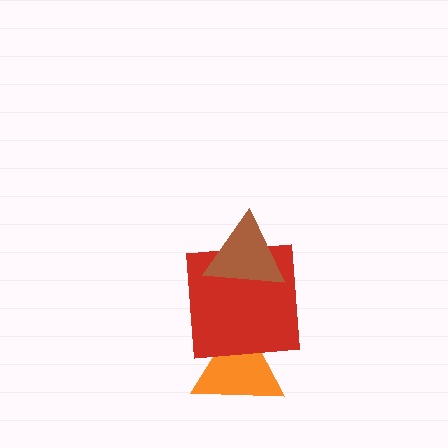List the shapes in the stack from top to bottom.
From top to bottom: the brown triangle, the red square, the orange triangle.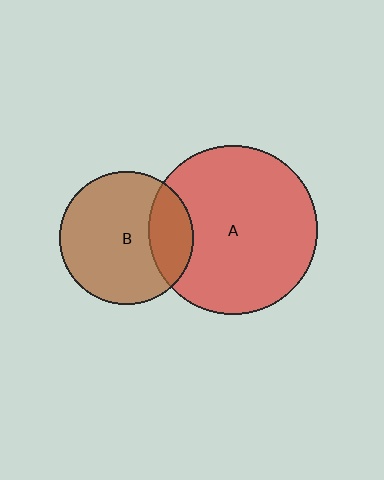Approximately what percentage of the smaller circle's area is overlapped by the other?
Approximately 25%.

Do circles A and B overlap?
Yes.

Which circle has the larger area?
Circle A (red).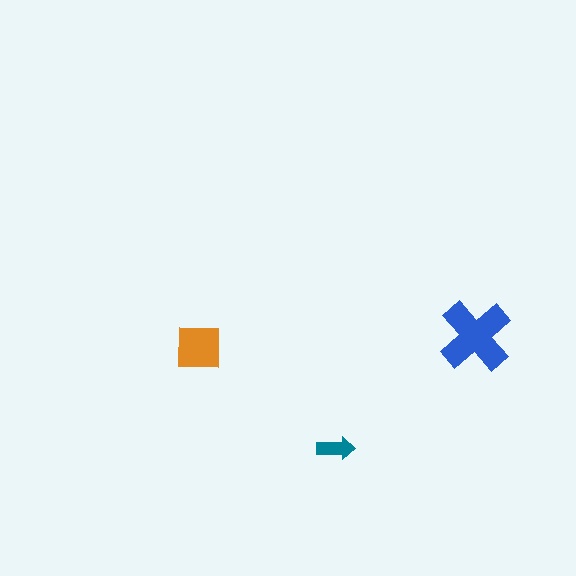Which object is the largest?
The blue cross.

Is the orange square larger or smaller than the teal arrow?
Larger.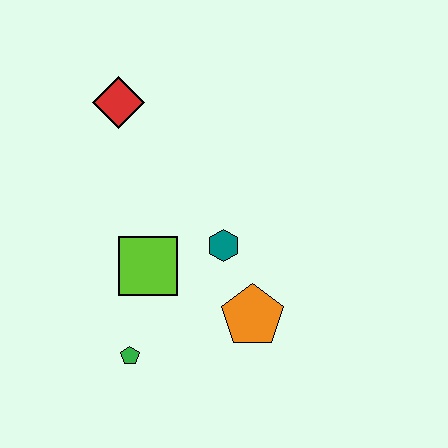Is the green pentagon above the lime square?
No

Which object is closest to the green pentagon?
The lime square is closest to the green pentagon.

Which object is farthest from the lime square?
The red diamond is farthest from the lime square.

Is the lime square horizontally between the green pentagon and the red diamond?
No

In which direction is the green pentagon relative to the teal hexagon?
The green pentagon is below the teal hexagon.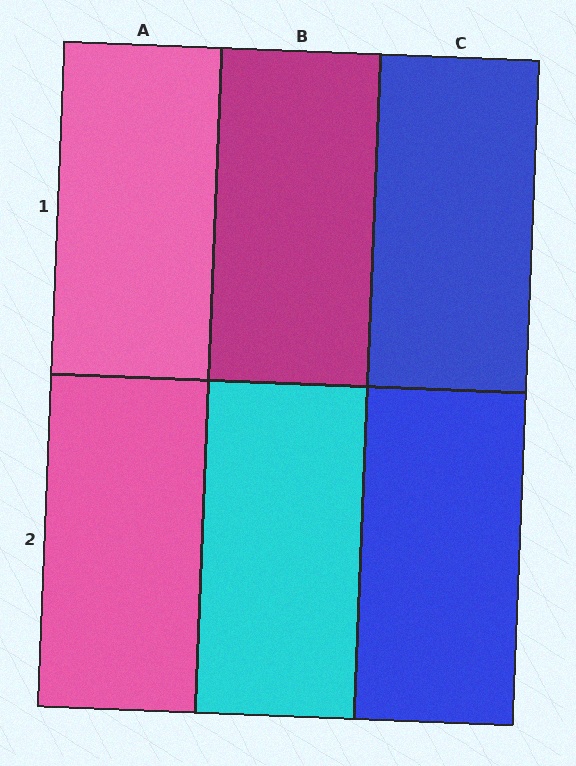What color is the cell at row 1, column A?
Pink.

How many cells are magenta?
1 cell is magenta.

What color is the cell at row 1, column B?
Magenta.